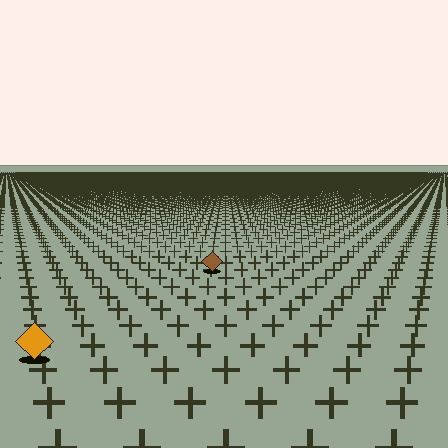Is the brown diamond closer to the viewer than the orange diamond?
No. The orange diamond is closer — you can tell from the texture gradient: the ground texture is coarser near it.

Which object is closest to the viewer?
The orange diamond is closest. The texture marks near it are larger and more spread out.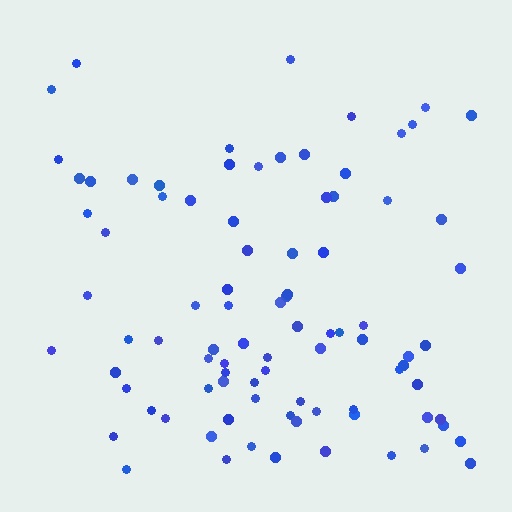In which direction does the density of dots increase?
From top to bottom, with the bottom side densest.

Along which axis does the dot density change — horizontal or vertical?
Vertical.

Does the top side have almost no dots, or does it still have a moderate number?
Still a moderate number, just noticeably fewer than the bottom.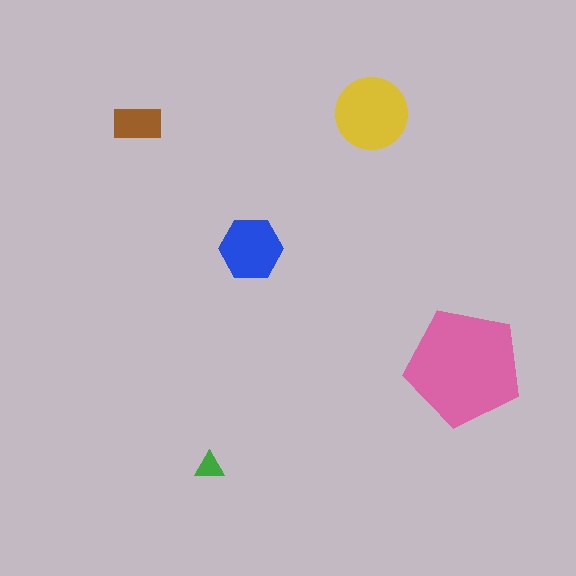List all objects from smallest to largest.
The green triangle, the brown rectangle, the blue hexagon, the yellow circle, the pink pentagon.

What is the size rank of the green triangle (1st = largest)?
5th.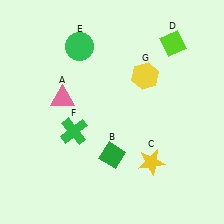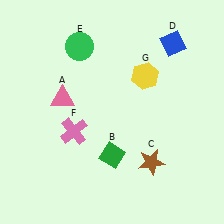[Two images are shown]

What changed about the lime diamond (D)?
In Image 1, D is lime. In Image 2, it changed to blue.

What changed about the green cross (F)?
In Image 1, F is green. In Image 2, it changed to pink.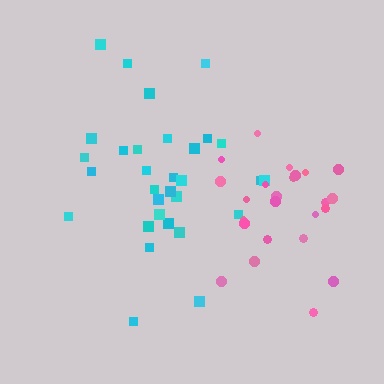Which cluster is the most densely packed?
Pink.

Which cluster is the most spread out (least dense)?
Cyan.